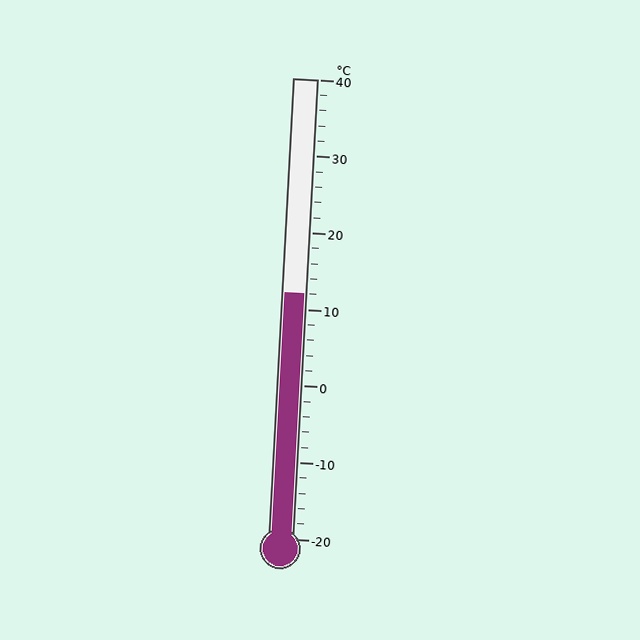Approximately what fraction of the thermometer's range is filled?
The thermometer is filled to approximately 55% of its range.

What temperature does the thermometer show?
The thermometer shows approximately 12°C.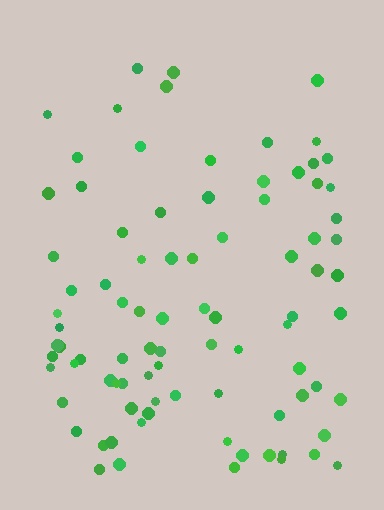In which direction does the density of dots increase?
From top to bottom, with the bottom side densest.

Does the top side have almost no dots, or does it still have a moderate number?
Still a moderate number, just noticeably fewer than the bottom.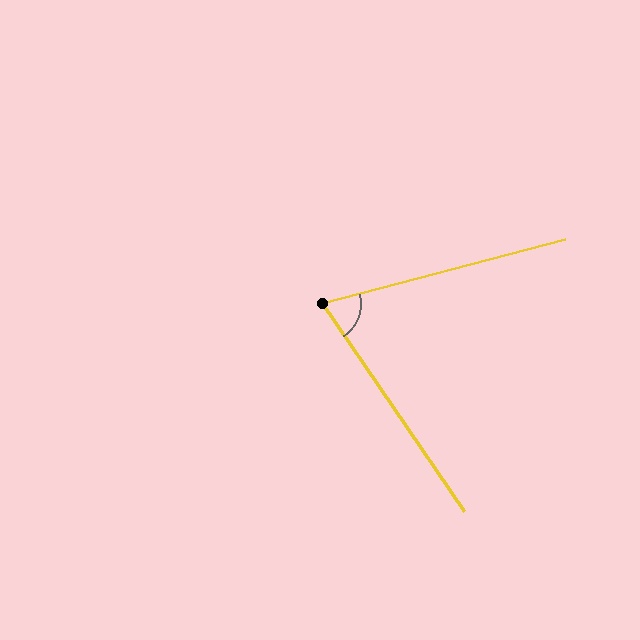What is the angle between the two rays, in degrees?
Approximately 71 degrees.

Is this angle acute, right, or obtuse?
It is acute.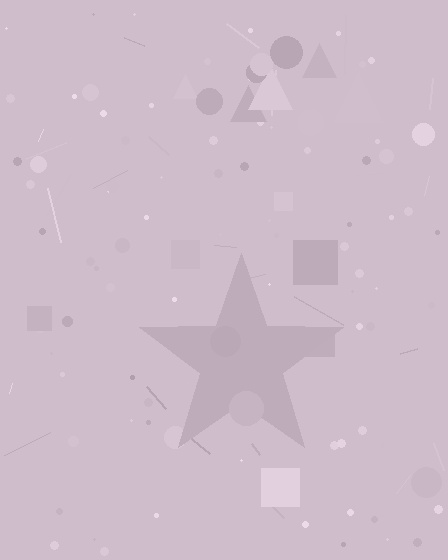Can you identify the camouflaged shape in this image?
The camouflaged shape is a star.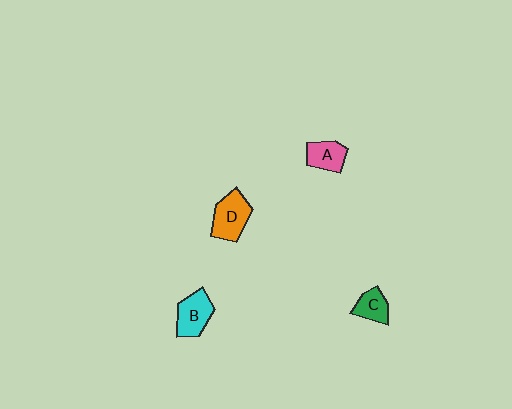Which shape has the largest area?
Shape D (orange).